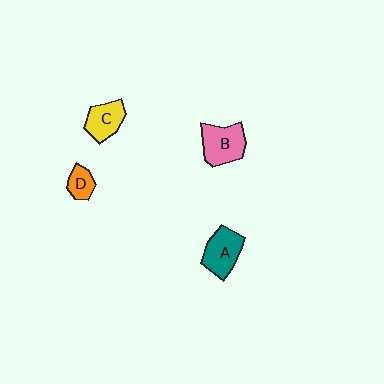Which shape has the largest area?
Shape B (pink).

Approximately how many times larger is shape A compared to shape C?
Approximately 1.2 times.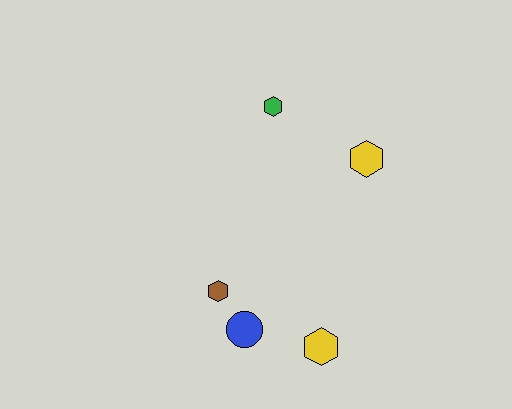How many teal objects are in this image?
There are no teal objects.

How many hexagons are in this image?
There are 4 hexagons.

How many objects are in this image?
There are 5 objects.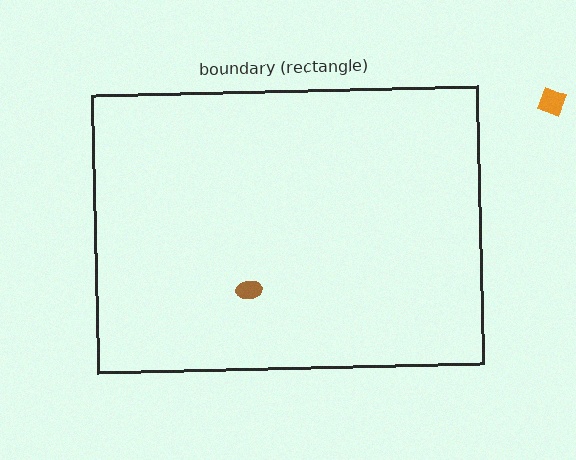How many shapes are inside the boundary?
1 inside, 1 outside.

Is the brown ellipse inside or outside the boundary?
Inside.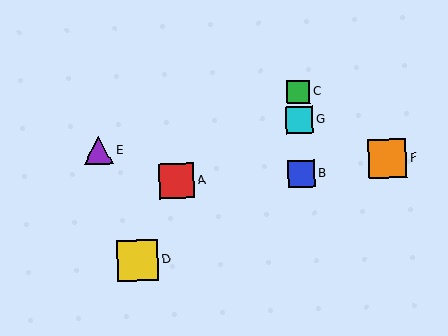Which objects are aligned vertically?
Objects B, C, G are aligned vertically.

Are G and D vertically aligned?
No, G is at x≈299 and D is at x≈138.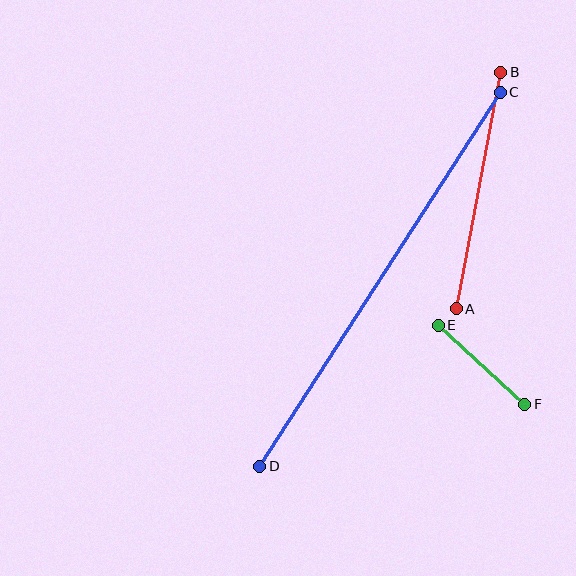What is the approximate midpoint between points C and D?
The midpoint is at approximately (380, 279) pixels.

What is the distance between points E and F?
The distance is approximately 117 pixels.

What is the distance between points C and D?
The distance is approximately 445 pixels.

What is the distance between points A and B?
The distance is approximately 240 pixels.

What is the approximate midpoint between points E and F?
The midpoint is at approximately (481, 365) pixels.